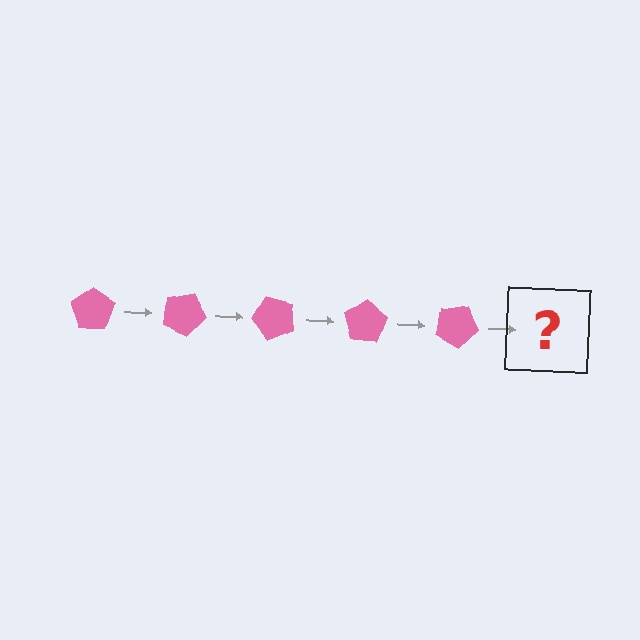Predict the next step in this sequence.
The next step is a pink pentagon rotated 125 degrees.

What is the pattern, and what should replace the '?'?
The pattern is that the pentagon rotates 25 degrees each step. The '?' should be a pink pentagon rotated 125 degrees.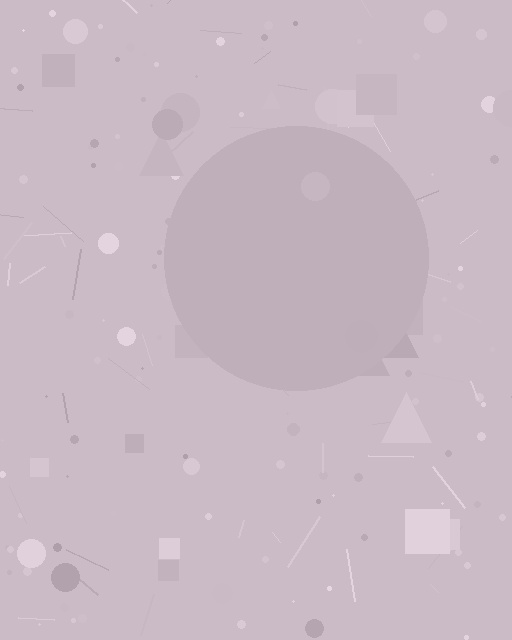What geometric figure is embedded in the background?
A circle is embedded in the background.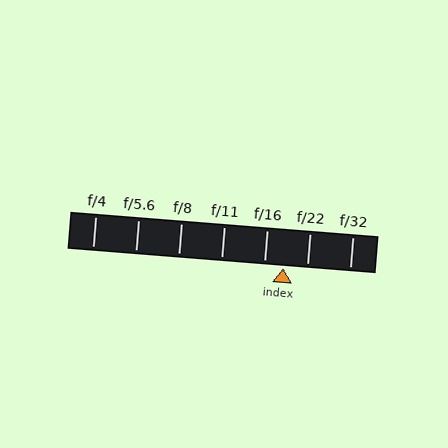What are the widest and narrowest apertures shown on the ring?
The widest aperture shown is f/4 and the narrowest is f/32.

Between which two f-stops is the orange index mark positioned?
The index mark is between f/16 and f/22.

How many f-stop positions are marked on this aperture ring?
There are 7 f-stop positions marked.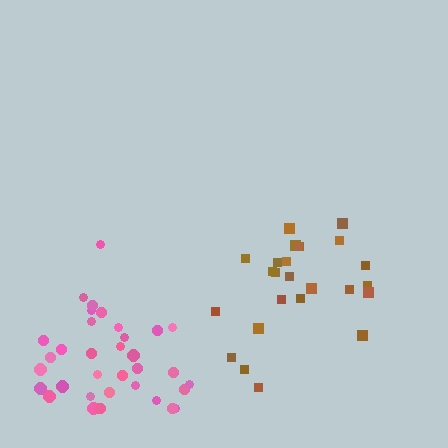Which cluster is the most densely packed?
Pink.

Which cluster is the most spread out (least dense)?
Brown.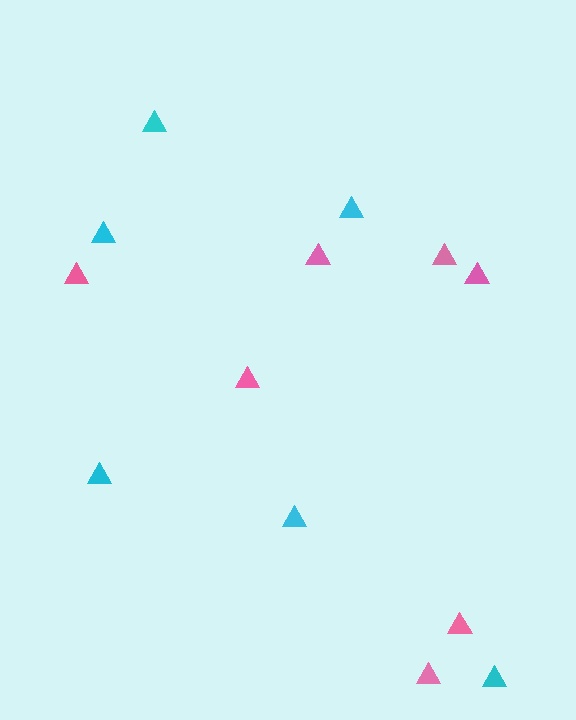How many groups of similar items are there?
There are 2 groups: one group of cyan triangles (6) and one group of pink triangles (7).